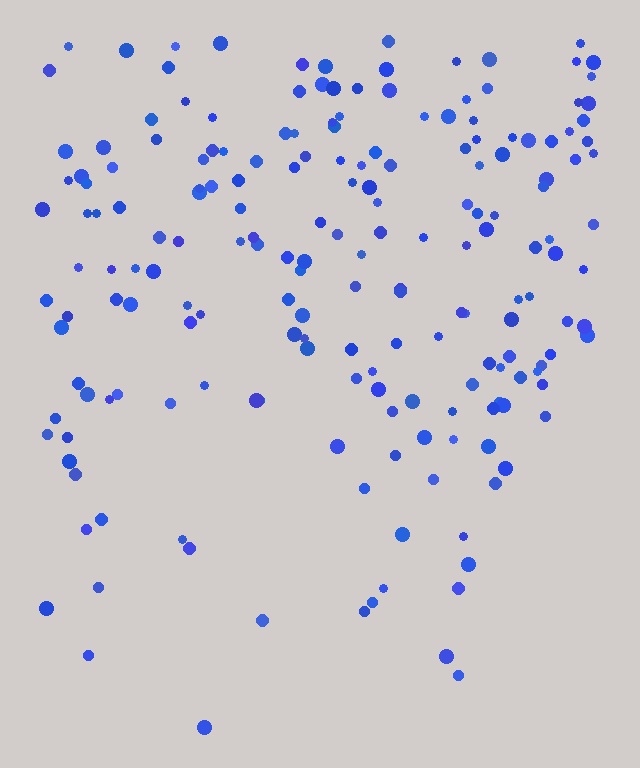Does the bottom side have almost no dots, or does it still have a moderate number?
Still a moderate number, just noticeably fewer than the top.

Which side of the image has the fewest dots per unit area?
The bottom.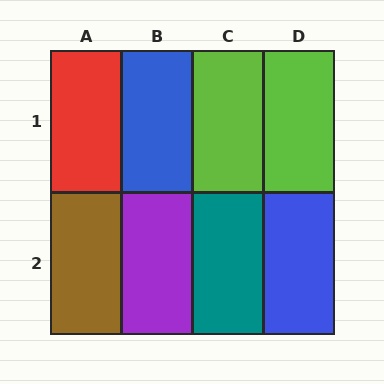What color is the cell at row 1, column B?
Blue.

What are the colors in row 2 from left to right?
Brown, purple, teal, blue.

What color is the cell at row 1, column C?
Lime.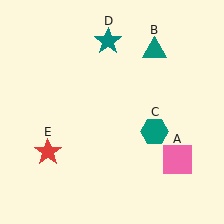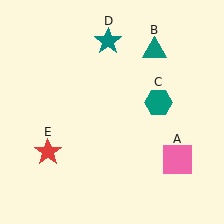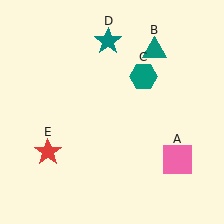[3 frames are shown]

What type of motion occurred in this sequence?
The teal hexagon (object C) rotated counterclockwise around the center of the scene.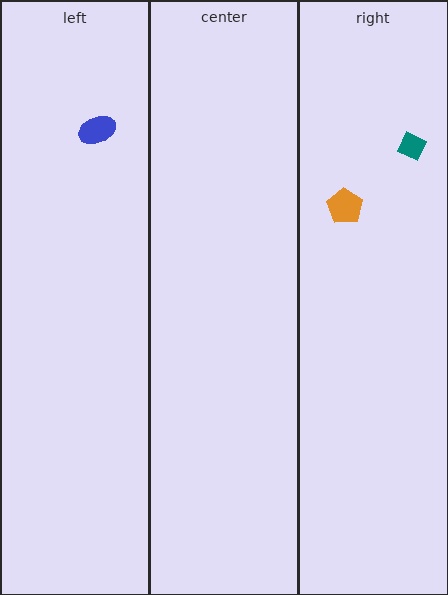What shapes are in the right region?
The teal diamond, the orange pentagon.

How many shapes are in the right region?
2.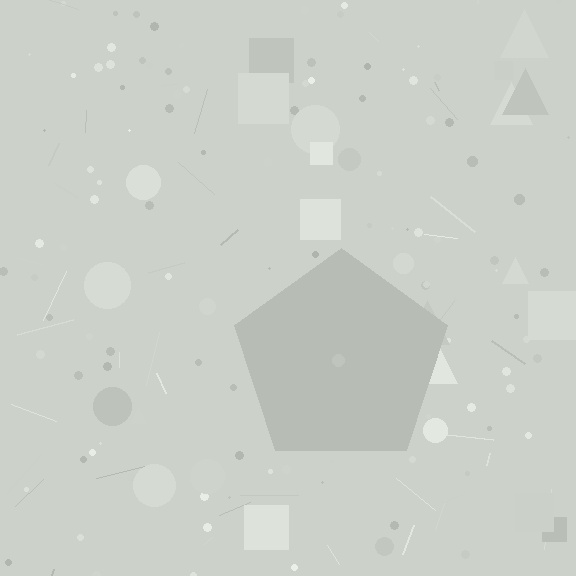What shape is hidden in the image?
A pentagon is hidden in the image.